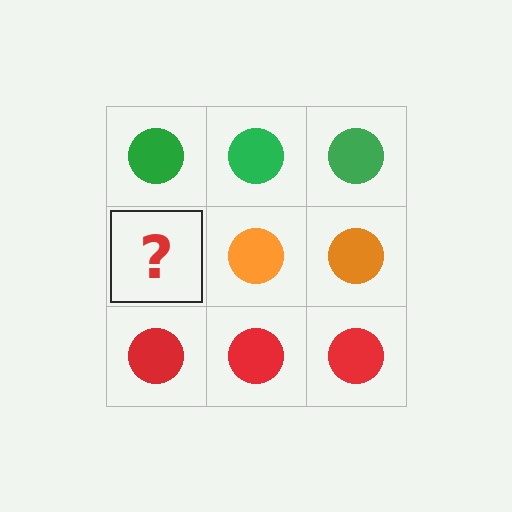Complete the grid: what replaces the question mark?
The question mark should be replaced with an orange circle.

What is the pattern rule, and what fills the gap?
The rule is that each row has a consistent color. The gap should be filled with an orange circle.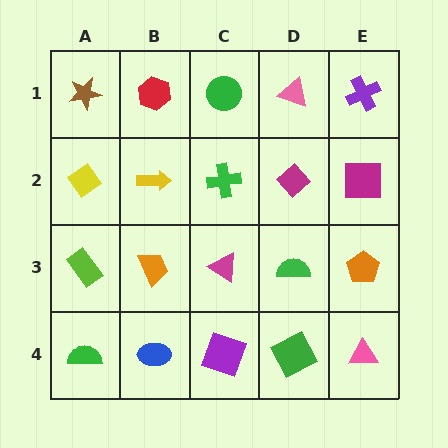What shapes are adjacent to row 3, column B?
A yellow arrow (row 2, column B), a blue ellipse (row 4, column B), a lime rectangle (row 3, column A), a magenta triangle (row 3, column C).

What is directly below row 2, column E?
An orange pentagon.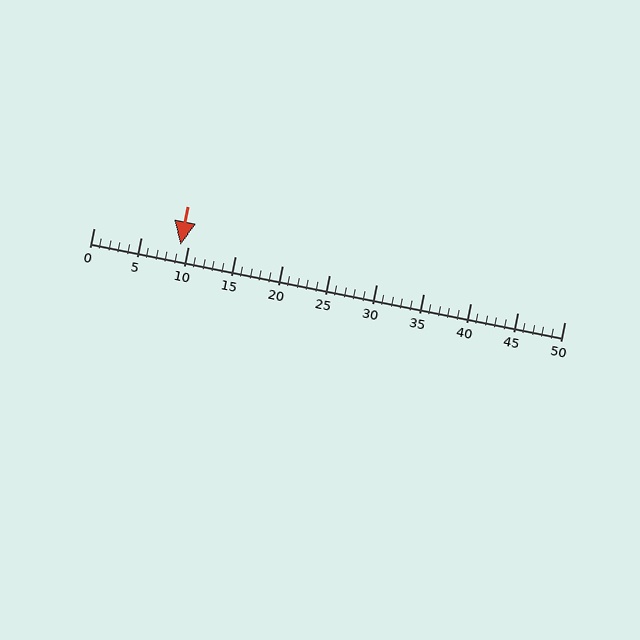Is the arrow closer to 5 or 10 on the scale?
The arrow is closer to 10.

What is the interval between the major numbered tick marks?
The major tick marks are spaced 5 units apart.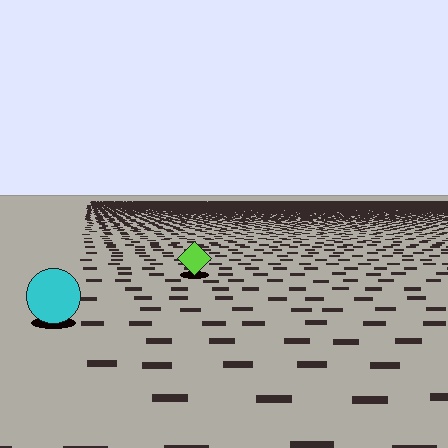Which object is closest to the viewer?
The cyan circle is closest. The texture marks near it are larger and more spread out.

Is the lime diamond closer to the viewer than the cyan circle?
No. The cyan circle is closer — you can tell from the texture gradient: the ground texture is coarser near it.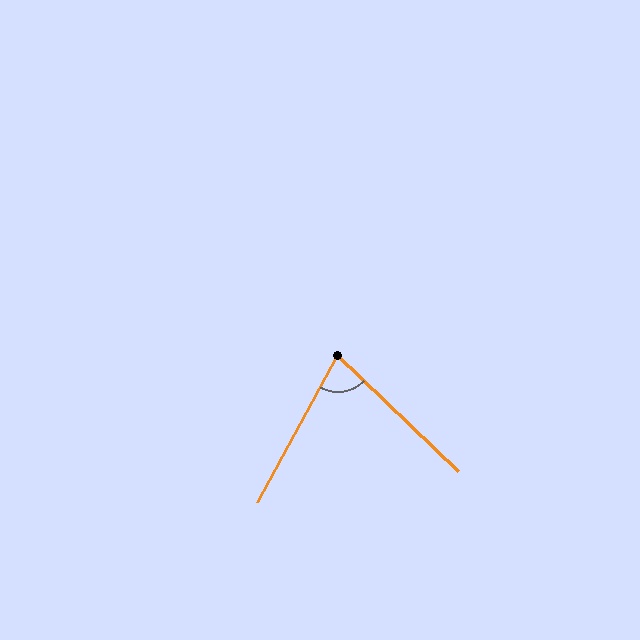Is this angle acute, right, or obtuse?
It is acute.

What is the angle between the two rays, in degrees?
Approximately 75 degrees.